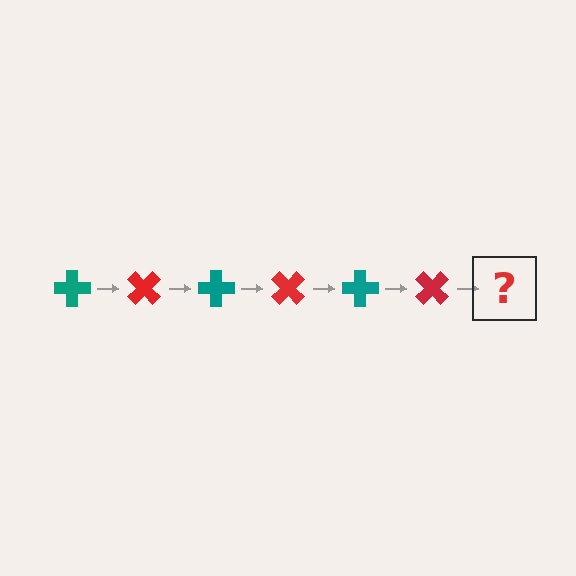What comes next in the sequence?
The next element should be a teal cross, rotated 270 degrees from the start.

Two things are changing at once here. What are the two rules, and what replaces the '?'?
The two rules are that it rotates 45 degrees each step and the color cycles through teal and red. The '?' should be a teal cross, rotated 270 degrees from the start.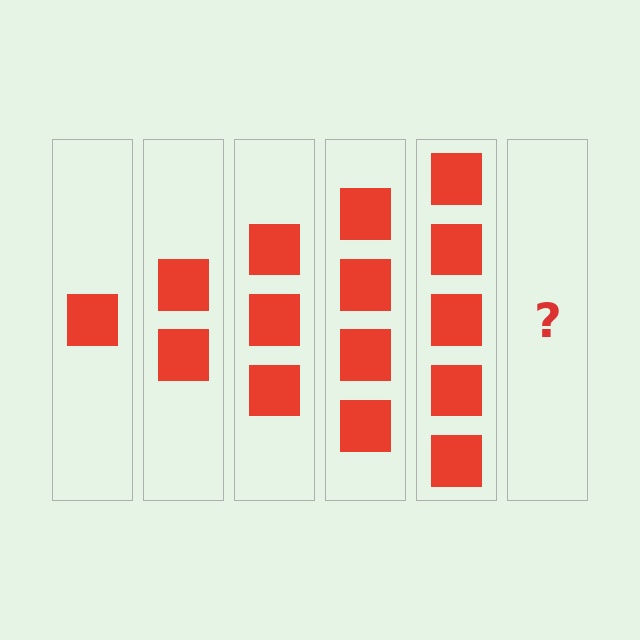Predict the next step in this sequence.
The next step is 6 squares.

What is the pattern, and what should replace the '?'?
The pattern is that each step adds one more square. The '?' should be 6 squares.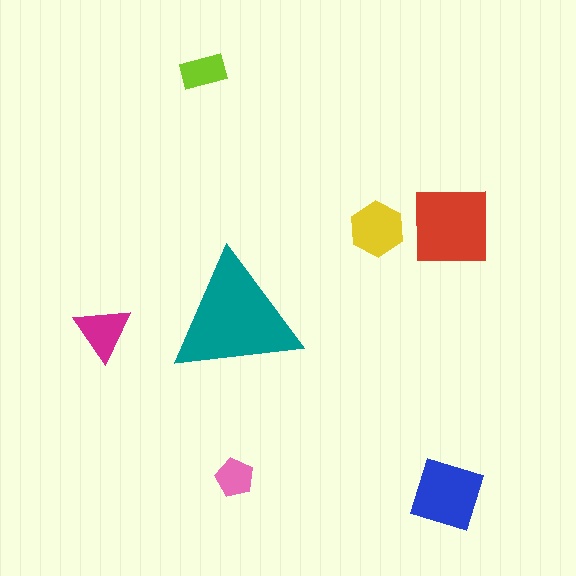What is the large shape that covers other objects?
A teal triangle.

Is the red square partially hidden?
No, the red square is fully visible.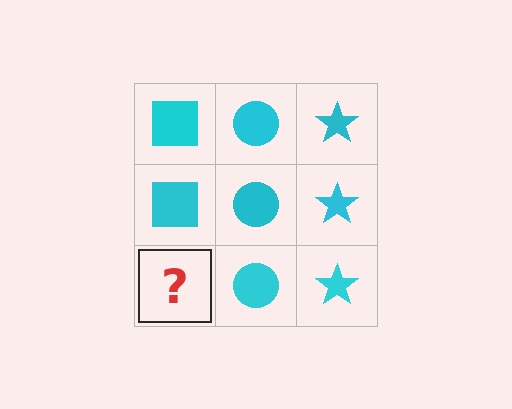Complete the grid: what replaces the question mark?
The question mark should be replaced with a cyan square.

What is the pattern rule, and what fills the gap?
The rule is that each column has a consistent shape. The gap should be filled with a cyan square.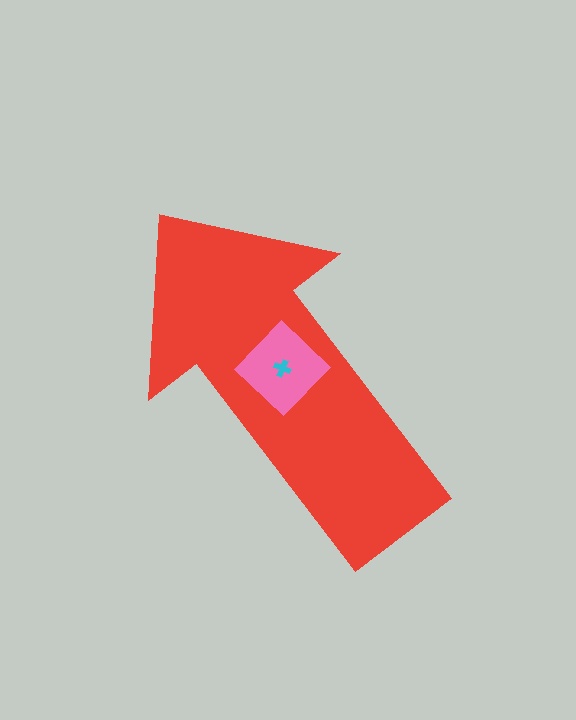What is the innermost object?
The cyan cross.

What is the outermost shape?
The red arrow.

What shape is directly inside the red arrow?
The pink diamond.